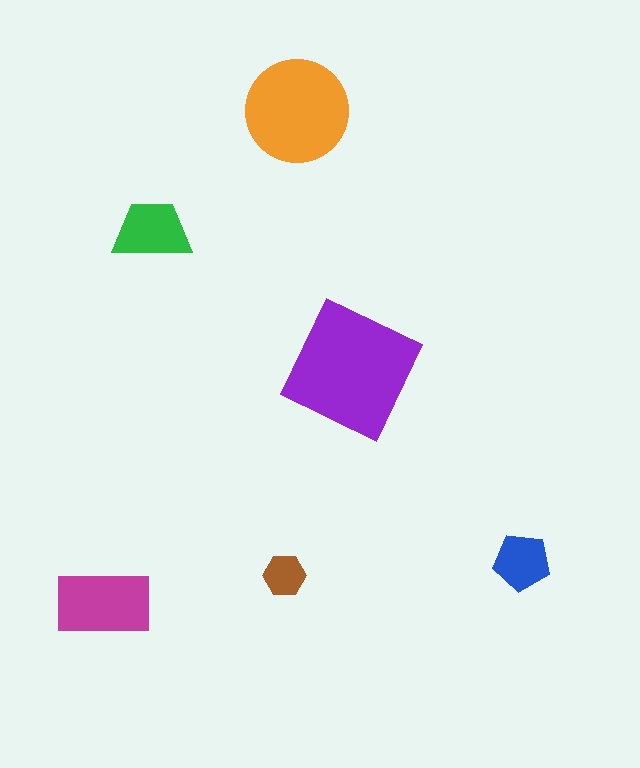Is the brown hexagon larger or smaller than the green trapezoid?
Smaller.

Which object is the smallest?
The brown hexagon.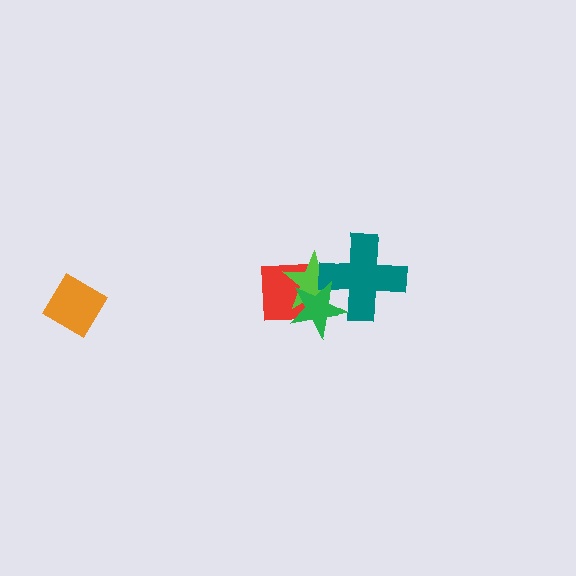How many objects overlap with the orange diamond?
0 objects overlap with the orange diamond.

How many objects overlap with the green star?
3 objects overlap with the green star.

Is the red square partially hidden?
Yes, it is partially covered by another shape.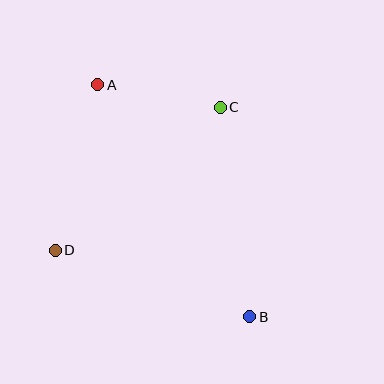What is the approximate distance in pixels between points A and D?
The distance between A and D is approximately 171 pixels.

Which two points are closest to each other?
Points A and C are closest to each other.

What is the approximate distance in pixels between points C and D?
The distance between C and D is approximately 218 pixels.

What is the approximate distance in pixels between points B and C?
The distance between B and C is approximately 211 pixels.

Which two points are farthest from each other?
Points A and B are farthest from each other.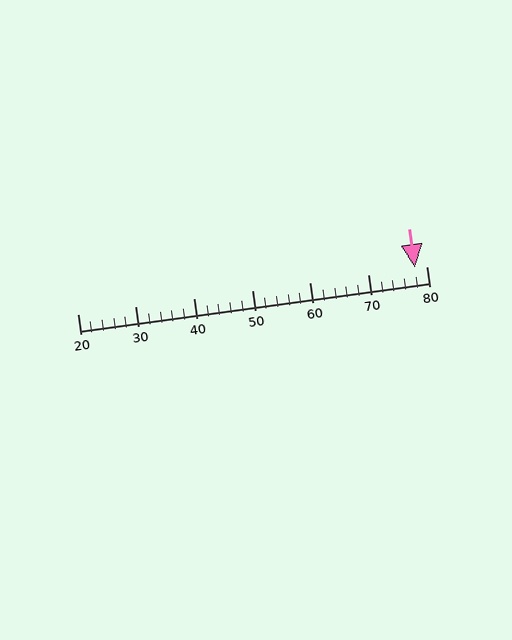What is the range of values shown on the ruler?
The ruler shows values from 20 to 80.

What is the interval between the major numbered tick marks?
The major tick marks are spaced 10 units apart.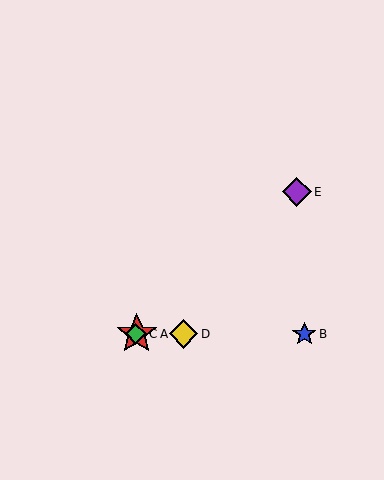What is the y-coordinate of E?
Object E is at y≈192.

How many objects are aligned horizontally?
4 objects (A, B, C, D) are aligned horizontally.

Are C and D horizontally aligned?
Yes, both are at y≈334.